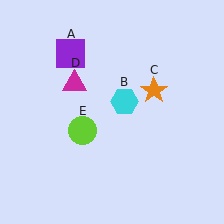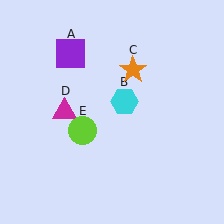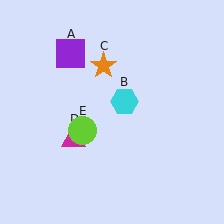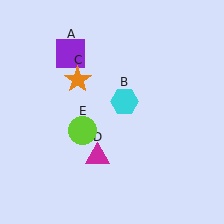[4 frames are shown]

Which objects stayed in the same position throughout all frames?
Purple square (object A) and cyan hexagon (object B) and lime circle (object E) remained stationary.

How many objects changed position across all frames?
2 objects changed position: orange star (object C), magenta triangle (object D).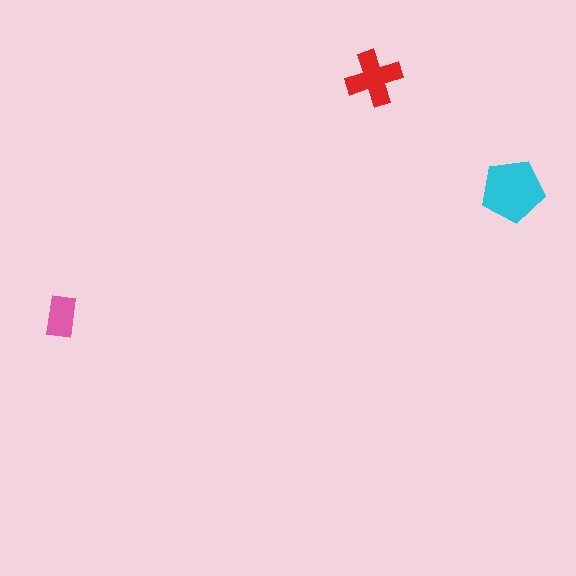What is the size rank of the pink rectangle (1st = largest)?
3rd.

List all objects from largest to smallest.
The cyan pentagon, the red cross, the pink rectangle.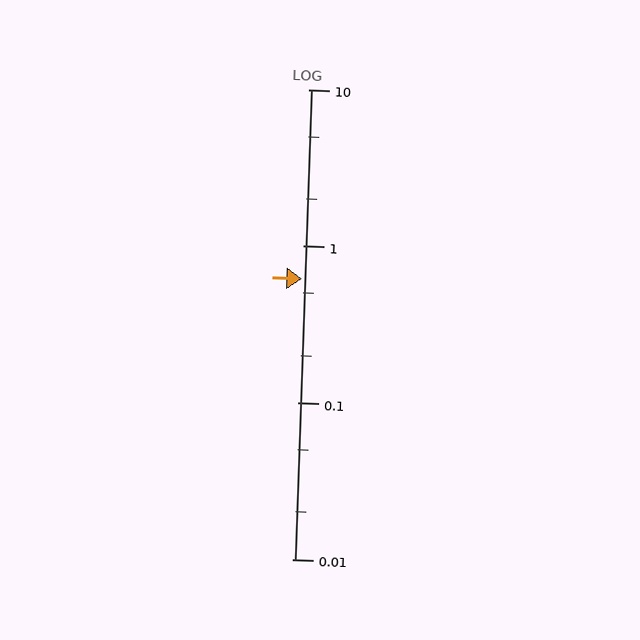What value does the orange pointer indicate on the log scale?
The pointer indicates approximately 0.62.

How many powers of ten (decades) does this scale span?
The scale spans 3 decades, from 0.01 to 10.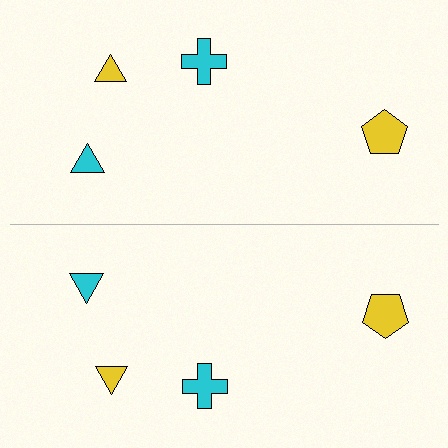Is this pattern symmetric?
Yes, this pattern has bilateral (reflection) symmetry.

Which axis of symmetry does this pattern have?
The pattern has a horizontal axis of symmetry running through the center of the image.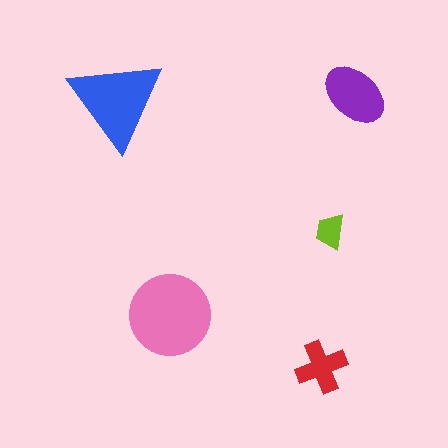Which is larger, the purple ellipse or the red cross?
The purple ellipse.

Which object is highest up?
The purple ellipse is topmost.